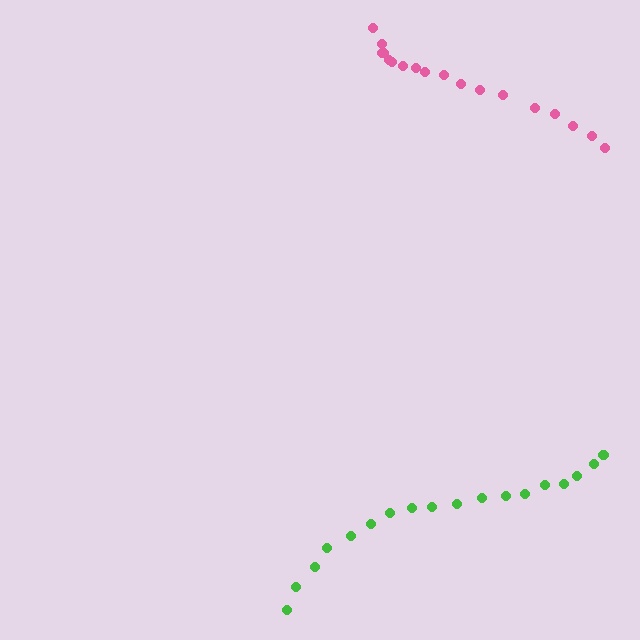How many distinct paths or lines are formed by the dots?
There are 2 distinct paths.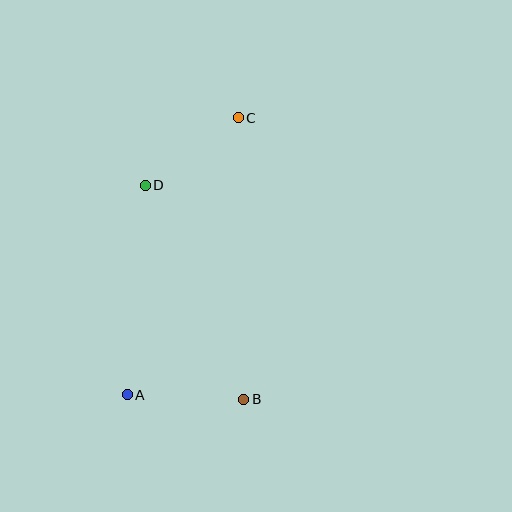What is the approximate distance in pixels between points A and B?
The distance between A and B is approximately 116 pixels.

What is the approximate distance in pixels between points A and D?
The distance between A and D is approximately 211 pixels.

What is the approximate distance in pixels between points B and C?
The distance between B and C is approximately 281 pixels.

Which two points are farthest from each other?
Points A and C are farthest from each other.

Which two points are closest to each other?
Points C and D are closest to each other.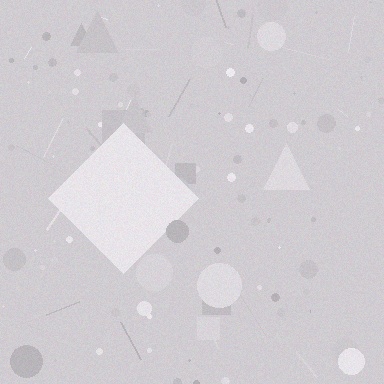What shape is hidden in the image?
A diamond is hidden in the image.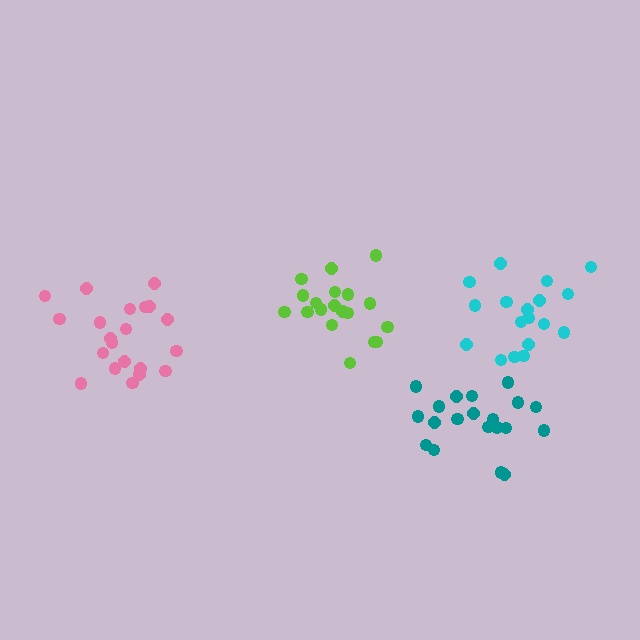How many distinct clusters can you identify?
There are 4 distinct clusters.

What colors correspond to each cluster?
The clusters are colored: pink, teal, cyan, lime.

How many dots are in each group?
Group 1: 21 dots, Group 2: 20 dots, Group 3: 18 dots, Group 4: 20 dots (79 total).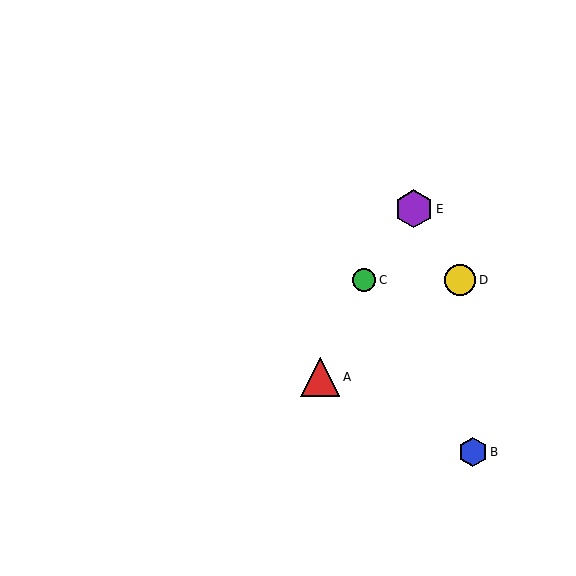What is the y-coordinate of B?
Object B is at y≈452.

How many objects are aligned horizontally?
2 objects (C, D) are aligned horizontally.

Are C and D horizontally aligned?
Yes, both are at y≈280.